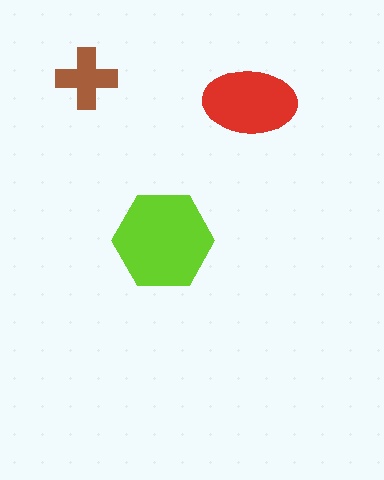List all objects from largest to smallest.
The lime hexagon, the red ellipse, the brown cross.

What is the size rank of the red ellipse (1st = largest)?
2nd.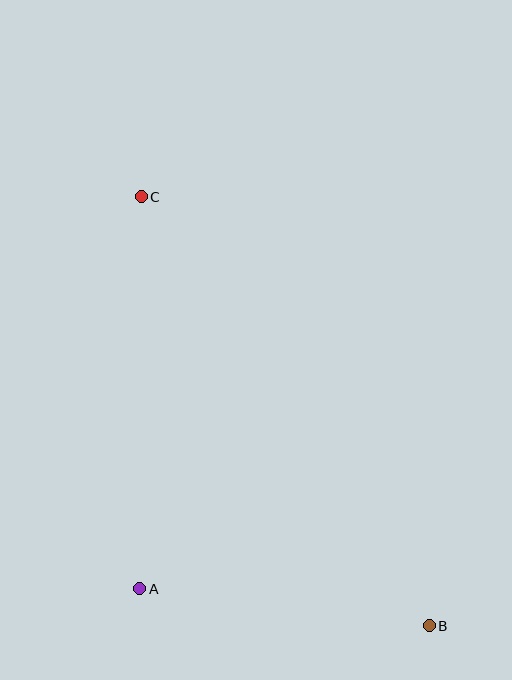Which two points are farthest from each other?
Points B and C are farthest from each other.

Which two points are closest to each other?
Points A and B are closest to each other.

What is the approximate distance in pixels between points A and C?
The distance between A and C is approximately 392 pixels.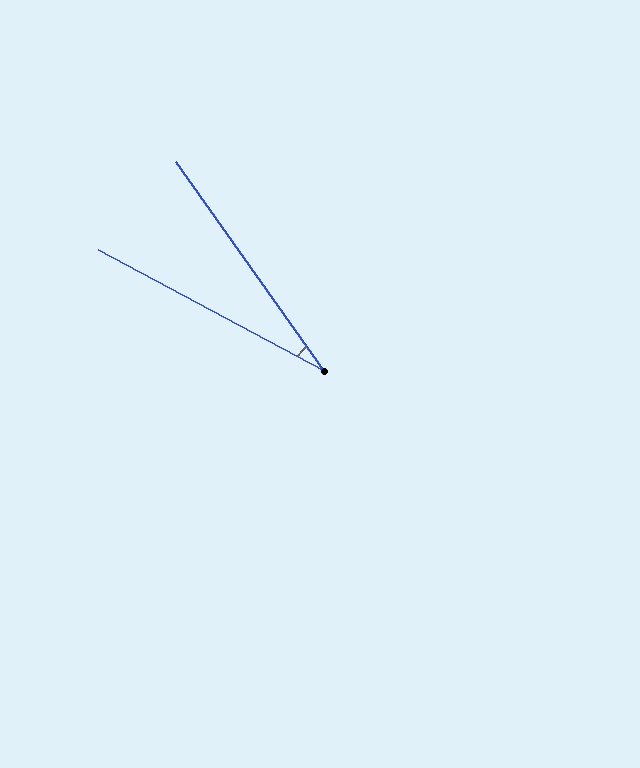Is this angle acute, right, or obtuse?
It is acute.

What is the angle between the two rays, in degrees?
Approximately 26 degrees.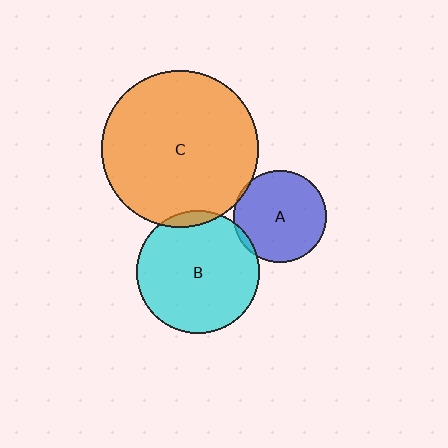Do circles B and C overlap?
Yes.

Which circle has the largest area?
Circle C (orange).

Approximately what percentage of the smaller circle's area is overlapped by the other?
Approximately 5%.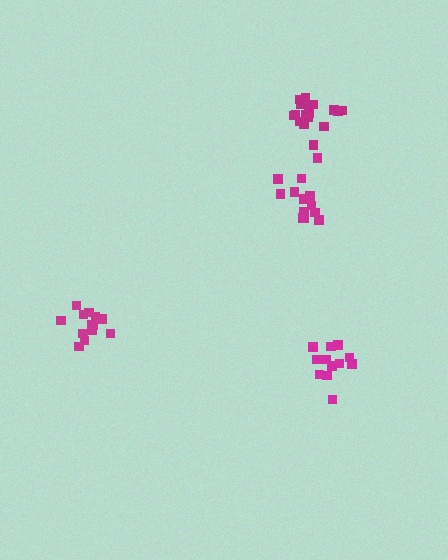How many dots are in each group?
Group 1: 14 dots, Group 2: 12 dots, Group 3: 13 dots, Group 4: 18 dots (57 total).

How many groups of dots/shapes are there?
There are 4 groups.